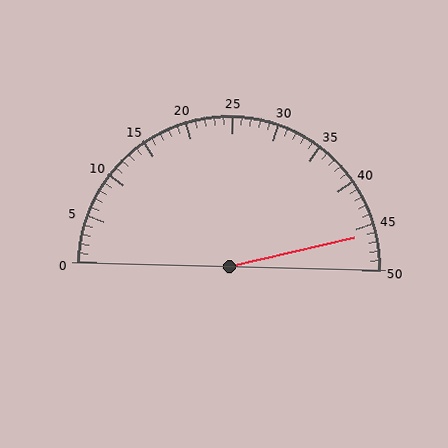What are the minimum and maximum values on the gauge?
The gauge ranges from 0 to 50.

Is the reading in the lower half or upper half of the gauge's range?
The reading is in the upper half of the range (0 to 50).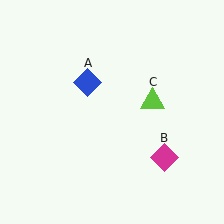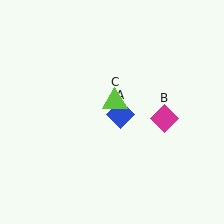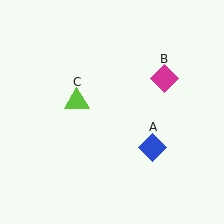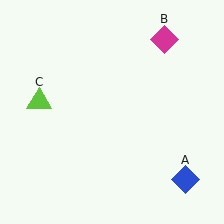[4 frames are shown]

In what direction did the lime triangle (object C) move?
The lime triangle (object C) moved left.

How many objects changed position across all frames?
3 objects changed position: blue diamond (object A), magenta diamond (object B), lime triangle (object C).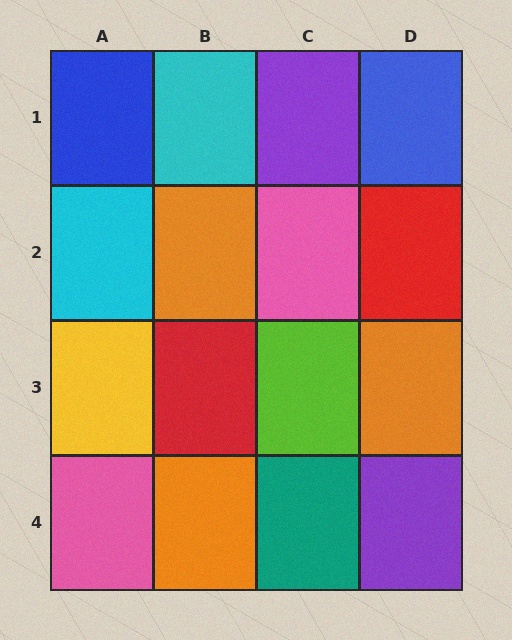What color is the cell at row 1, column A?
Blue.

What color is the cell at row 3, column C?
Lime.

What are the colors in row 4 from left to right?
Pink, orange, teal, purple.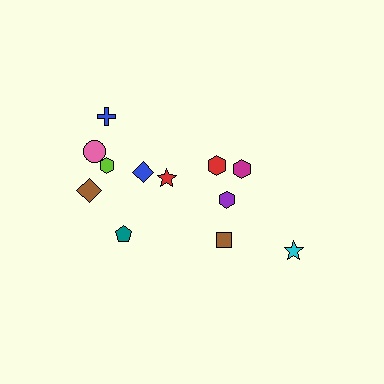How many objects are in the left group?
There are 7 objects.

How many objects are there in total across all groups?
There are 12 objects.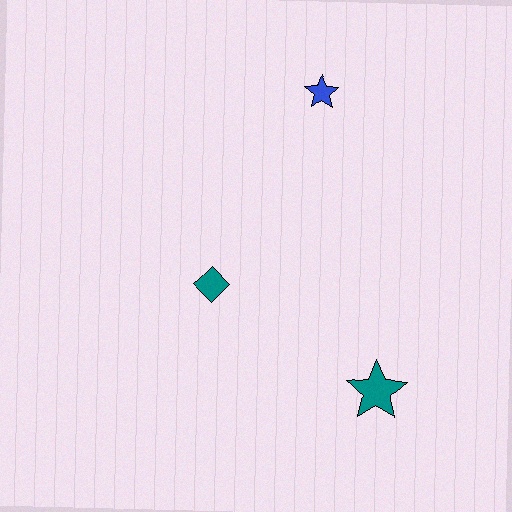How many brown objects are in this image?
There are no brown objects.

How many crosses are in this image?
There are no crosses.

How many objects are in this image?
There are 3 objects.